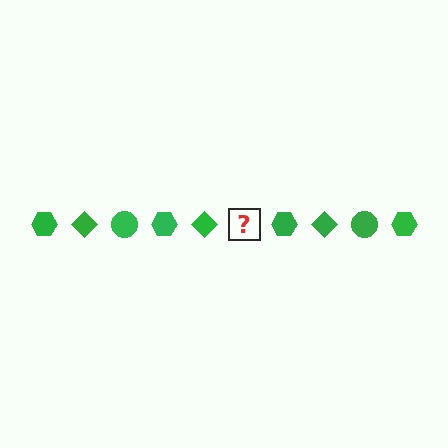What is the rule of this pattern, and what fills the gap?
The rule is that the pattern cycles through hexagon, diamond, circle shapes in green. The gap should be filled with a green circle.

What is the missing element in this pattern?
The missing element is a green circle.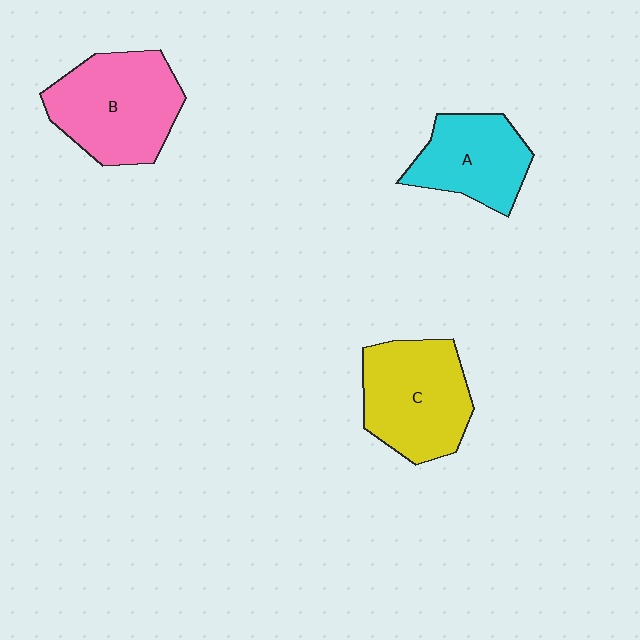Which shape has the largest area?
Shape B (pink).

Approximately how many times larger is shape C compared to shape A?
Approximately 1.3 times.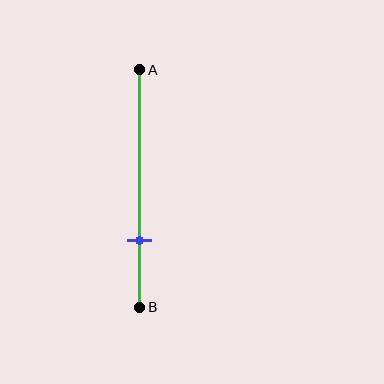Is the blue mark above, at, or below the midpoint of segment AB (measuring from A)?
The blue mark is below the midpoint of segment AB.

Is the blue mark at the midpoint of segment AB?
No, the mark is at about 70% from A, not at the 50% midpoint.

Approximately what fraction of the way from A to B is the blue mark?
The blue mark is approximately 70% of the way from A to B.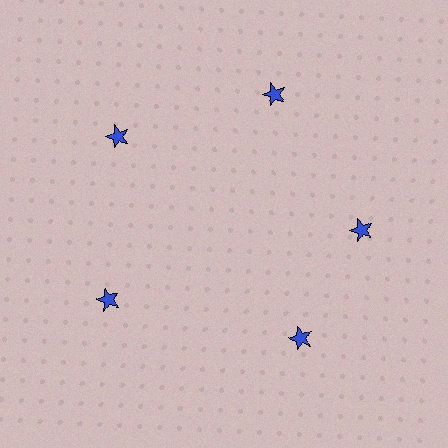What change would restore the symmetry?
The symmetry would be restored by rotating it back into even spacing with its neighbors so that all 5 stars sit at equal angles and equal distance from the center.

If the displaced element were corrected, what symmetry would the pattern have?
It would have 5-fold rotational symmetry — the pattern would map onto itself every 72 degrees.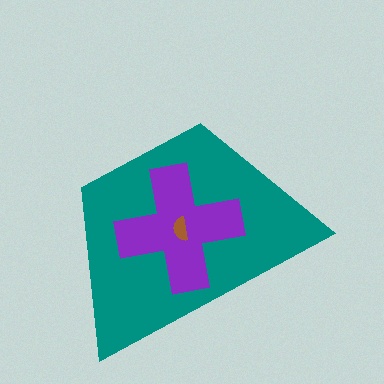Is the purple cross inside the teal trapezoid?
Yes.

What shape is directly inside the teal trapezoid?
The purple cross.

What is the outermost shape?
The teal trapezoid.